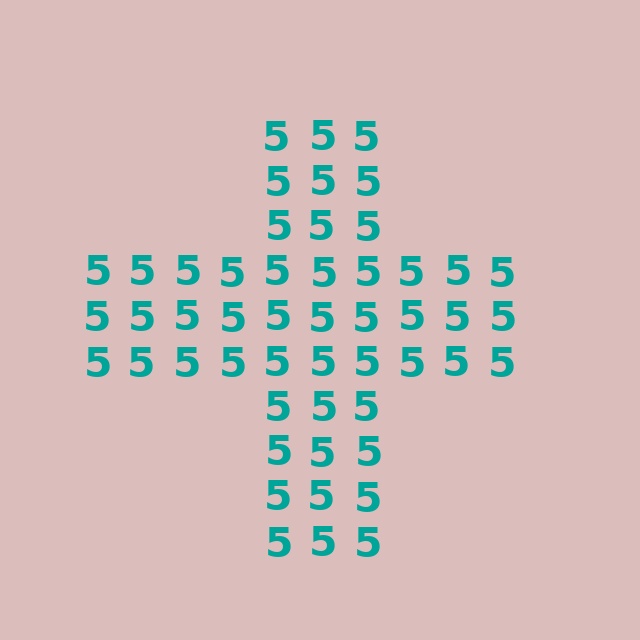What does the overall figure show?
The overall figure shows a cross.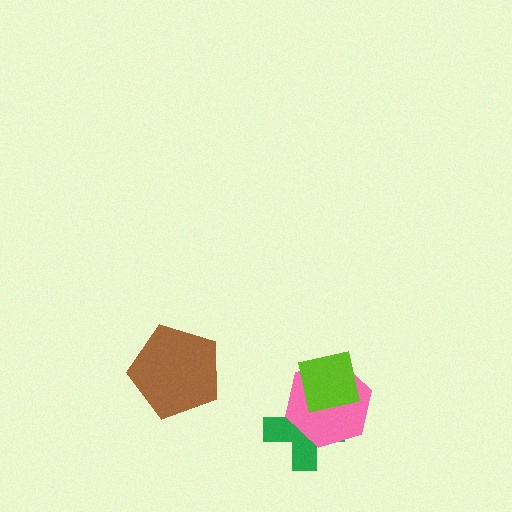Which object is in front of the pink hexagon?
The lime square is in front of the pink hexagon.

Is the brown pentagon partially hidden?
No, no other shape covers it.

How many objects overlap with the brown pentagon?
0 objects overlap with the brown pentagon.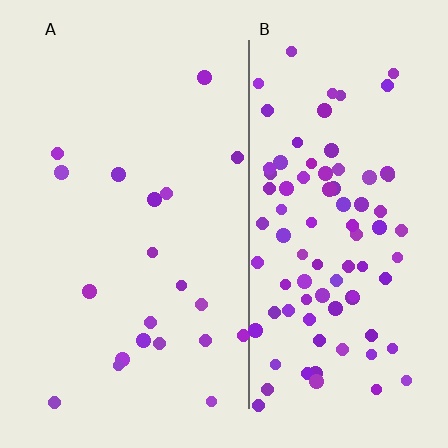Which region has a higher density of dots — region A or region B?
B (the right).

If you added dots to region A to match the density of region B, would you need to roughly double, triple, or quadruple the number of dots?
Approximately quadruple.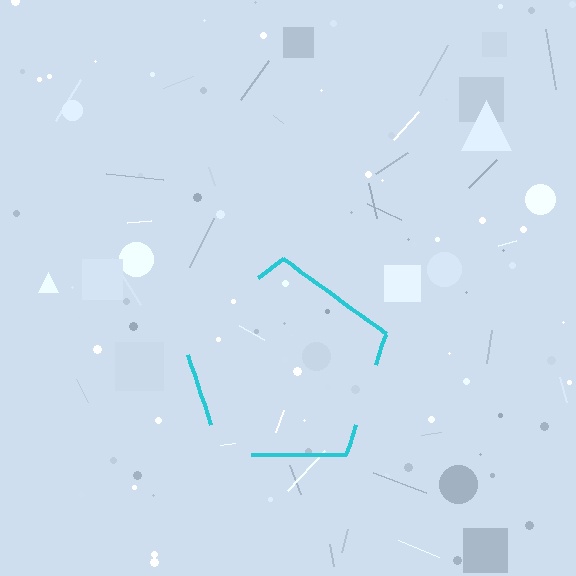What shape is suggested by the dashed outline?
The dashed outline suggests a pentagon.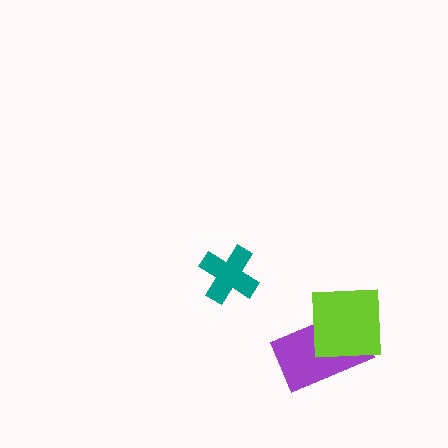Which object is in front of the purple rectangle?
The lime square is in front of the purple rectangle.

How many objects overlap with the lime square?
1 object overlaps with the lime square.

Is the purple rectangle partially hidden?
Yes, it is partially covered by another shape.